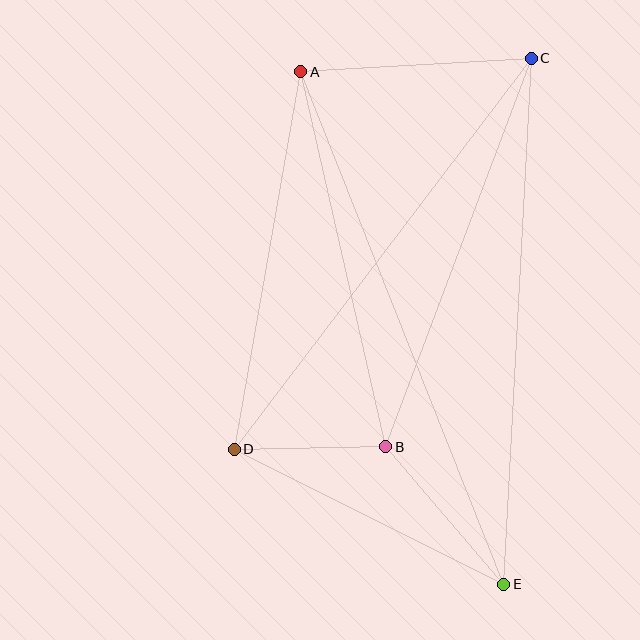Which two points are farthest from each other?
Points A and E are farthest from each other.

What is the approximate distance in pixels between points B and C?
The distance between B and C is approximately 415 pixels.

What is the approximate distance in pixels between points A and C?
The distance between A and C is approximately 231 pixels.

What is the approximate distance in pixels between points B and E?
The distance between B and E is approximately 181 pixels.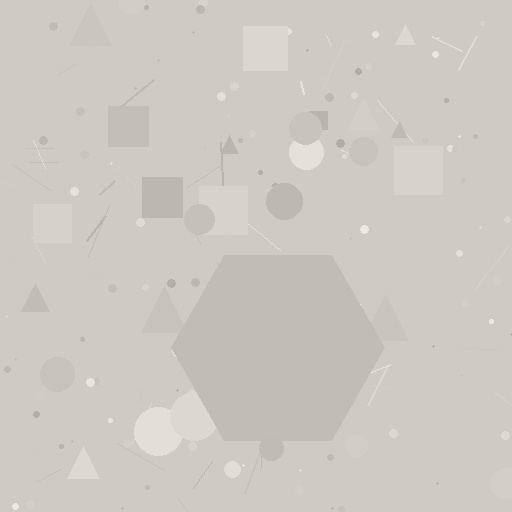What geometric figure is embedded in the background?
A hexagon is embedded in the background.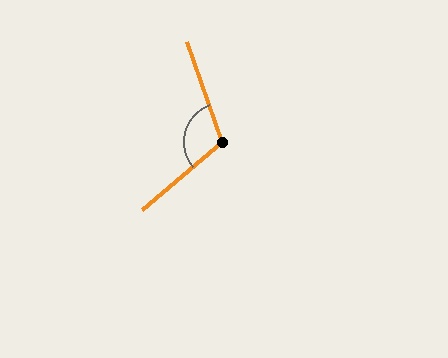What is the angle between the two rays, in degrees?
Approximately 111 degrees.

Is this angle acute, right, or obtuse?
It is obtuse.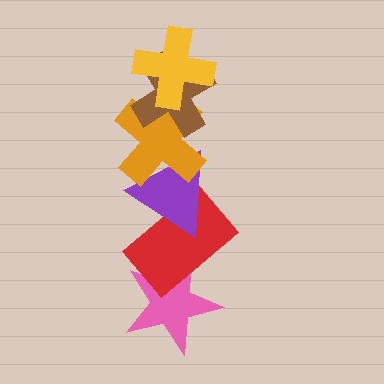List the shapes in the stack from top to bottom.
From top to bottom: the yellow cross, the brown cross, the orange cross, the purple triangle, the red rectangle, the pink star.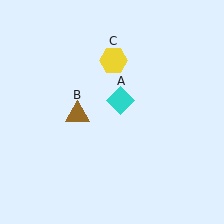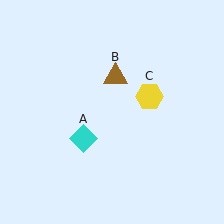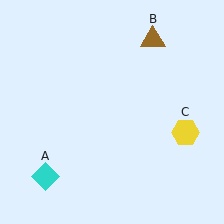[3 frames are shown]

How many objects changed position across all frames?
3 objects changed position: cyan diamond (object A), brown triangle (object B), yellow hexagon (object C).